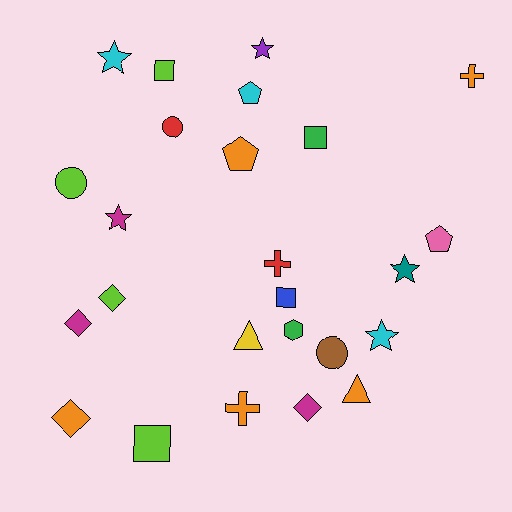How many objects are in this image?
There are 25 objects.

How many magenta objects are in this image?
There are 3 magenta objects.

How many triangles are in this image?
There are 2 triangles.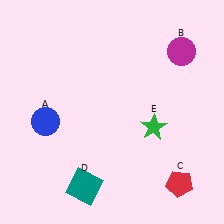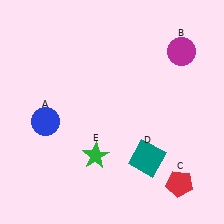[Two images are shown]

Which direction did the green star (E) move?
The green star (E) moved left.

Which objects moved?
The objects that moved are: the teal square (D), the green star (E).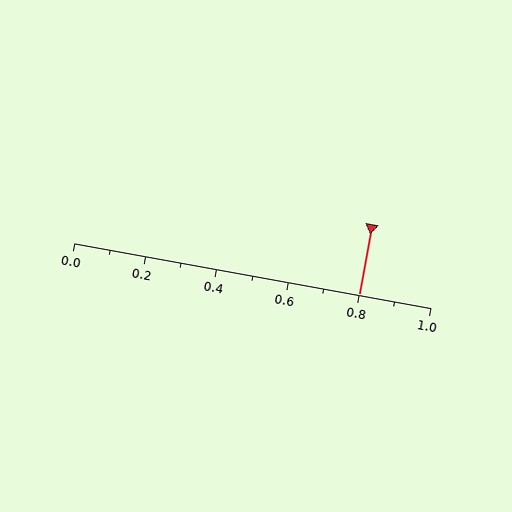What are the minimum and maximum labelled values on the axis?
The axis runs from 0.0 to 1.0.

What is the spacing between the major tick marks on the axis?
The major ticks are spaced 0.2 apart.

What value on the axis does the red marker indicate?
The marker indicates approximately 0.8.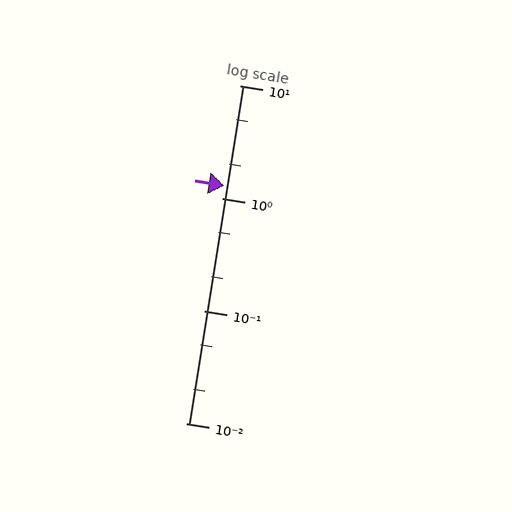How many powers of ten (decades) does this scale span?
The scale spans 3 decades, from 0.01 to 10.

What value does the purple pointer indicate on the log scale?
The pointer indicates approximately 1.3.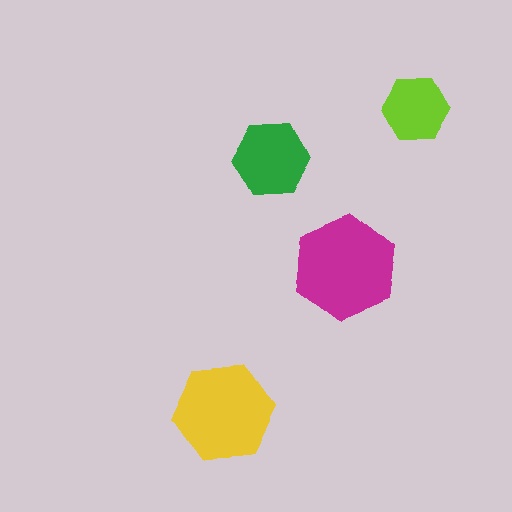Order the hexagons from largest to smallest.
the magenta one, the yellow one, the green one, the lime one.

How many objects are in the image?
There are 4 objects in the image.